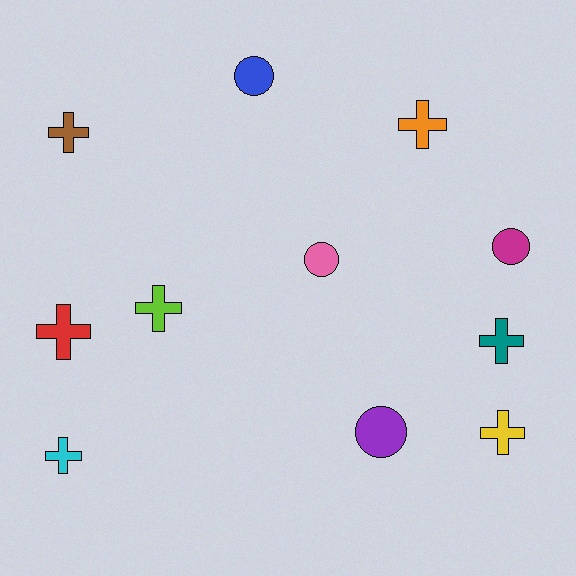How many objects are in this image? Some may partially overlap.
There are 11 objects.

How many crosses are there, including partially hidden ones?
There are 7 crosses.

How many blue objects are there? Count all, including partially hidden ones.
There is 1 blue object.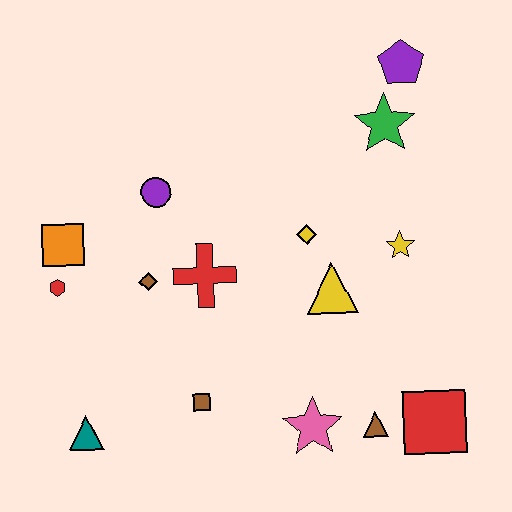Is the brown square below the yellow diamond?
Yes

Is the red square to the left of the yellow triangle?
No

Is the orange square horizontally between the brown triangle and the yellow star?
No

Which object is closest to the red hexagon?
The orange square is closest to the red hexagon.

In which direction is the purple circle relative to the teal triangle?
The purple circle is above the teal triangle.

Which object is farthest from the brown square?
The purple pentagon is farthest from the brown square.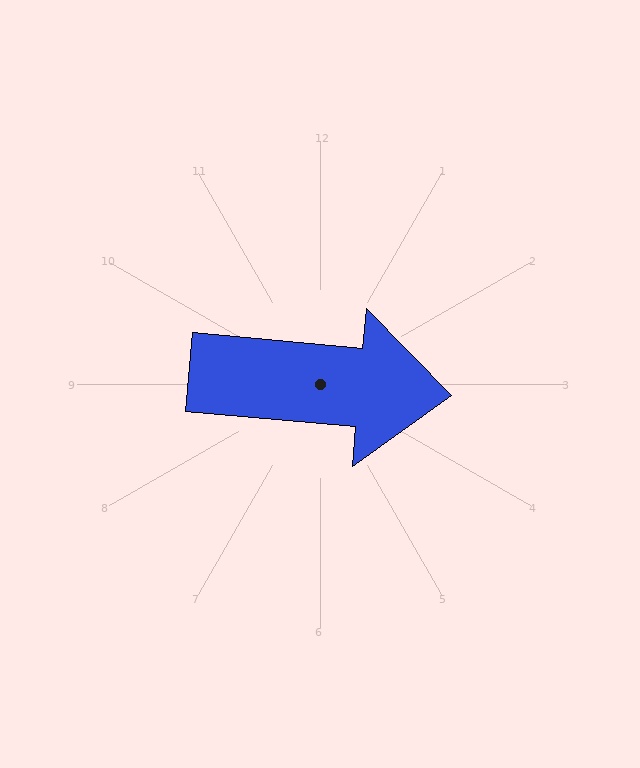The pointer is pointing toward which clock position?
Roughly 3 o'clock.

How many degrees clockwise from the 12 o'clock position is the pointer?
Approximately 95 degrees.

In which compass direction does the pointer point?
East.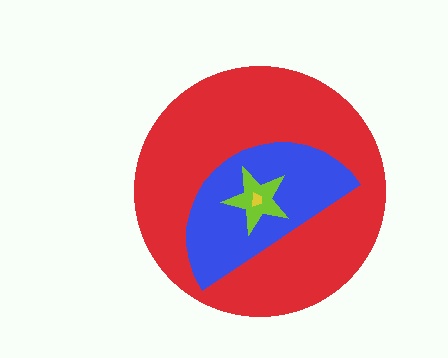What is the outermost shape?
The red circle.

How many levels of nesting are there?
4.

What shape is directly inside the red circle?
The blue semicircle.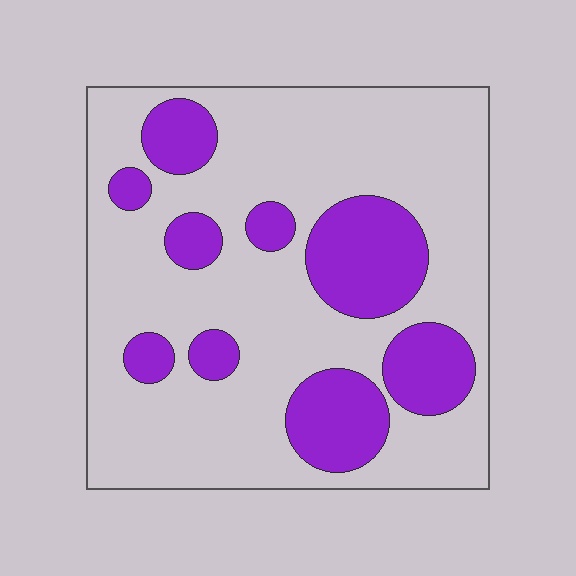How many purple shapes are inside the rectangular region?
9.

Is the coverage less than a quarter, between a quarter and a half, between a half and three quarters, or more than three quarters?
Between a quarter and a half.